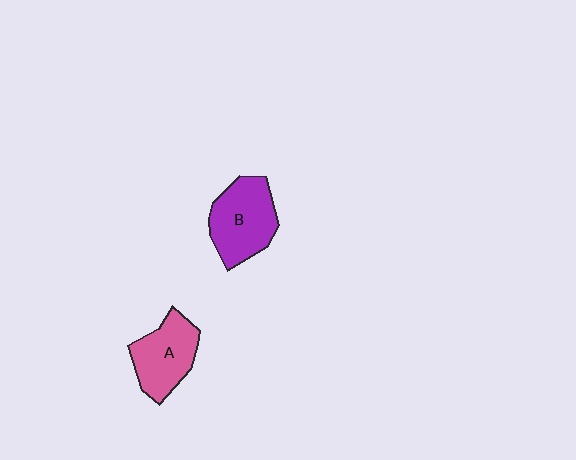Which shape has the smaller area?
Shape A (pink).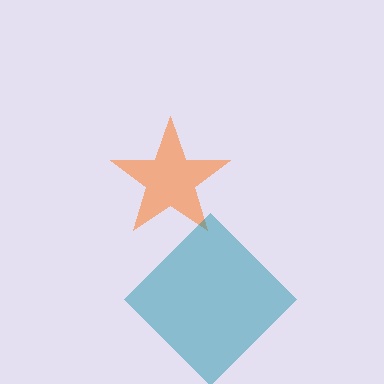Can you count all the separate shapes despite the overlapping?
Yes, there are 2 separate shapes.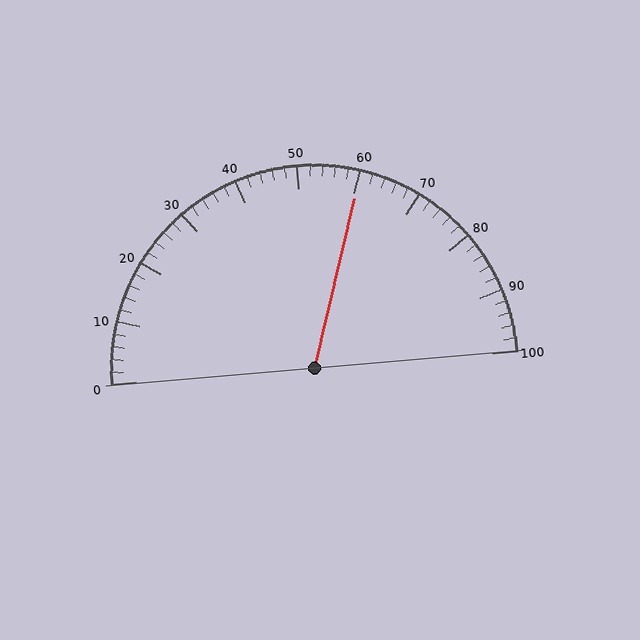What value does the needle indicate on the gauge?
The needle indicates approximately 60.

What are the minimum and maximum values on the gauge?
The gauge ranges from 0 to 100.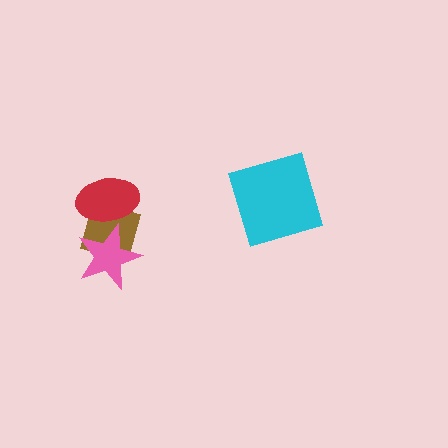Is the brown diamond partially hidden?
Yes, it is partially covered by another shape.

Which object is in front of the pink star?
The red ellipse is in front of the pink star.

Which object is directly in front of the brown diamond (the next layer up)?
The pink star is directly in front of the brown diamond.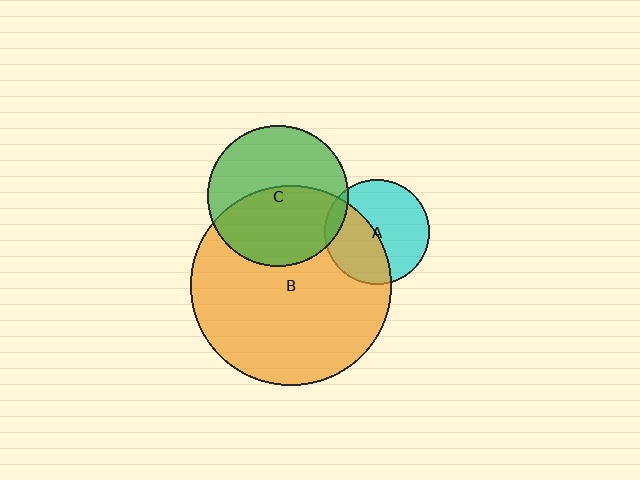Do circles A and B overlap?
Yes.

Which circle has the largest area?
Circle B (orange).